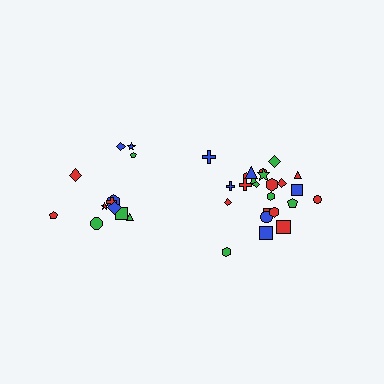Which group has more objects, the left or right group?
The right group.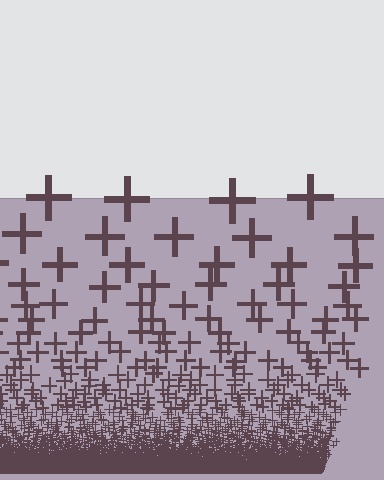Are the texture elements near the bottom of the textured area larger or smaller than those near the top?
Smaller. The gradient is inverted — elements near the bottom are smaller and denser.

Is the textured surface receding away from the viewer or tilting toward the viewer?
The surface appears to tilt toward the viewer. Texture elements get larger and sparser toward the top.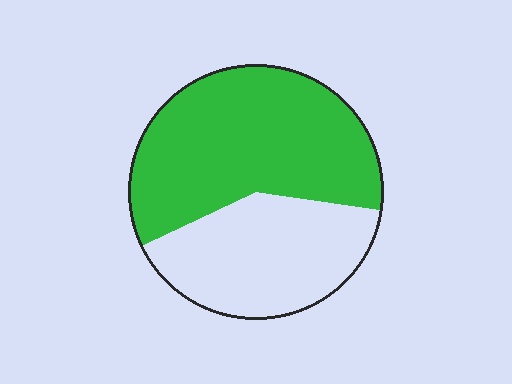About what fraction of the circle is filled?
About three fifths (3/5).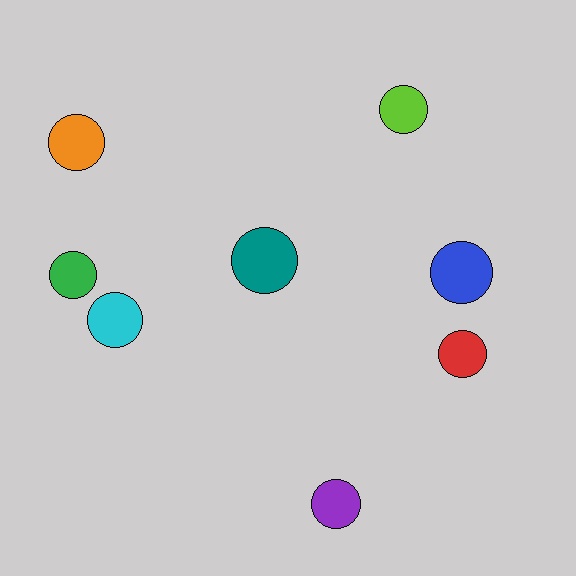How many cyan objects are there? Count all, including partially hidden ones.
There is 1 cyan object.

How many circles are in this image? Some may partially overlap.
There are 8 circles.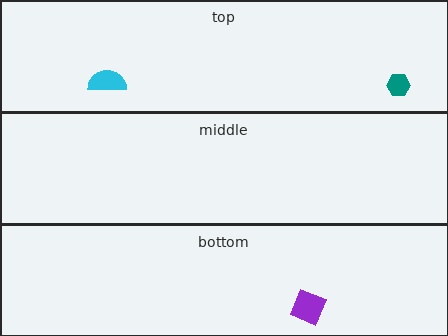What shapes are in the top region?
The teal hexagon, the cyan semicircle.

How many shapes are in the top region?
2.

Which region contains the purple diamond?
The bottom region.